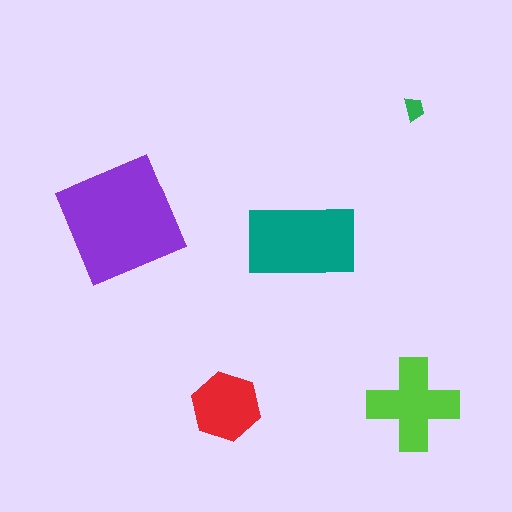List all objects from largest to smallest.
The purple square, the teal rectangle, the lime cross, the red hexagon, the green trapezoid.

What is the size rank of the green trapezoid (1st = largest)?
5th.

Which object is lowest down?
The red hexagon is bottommost.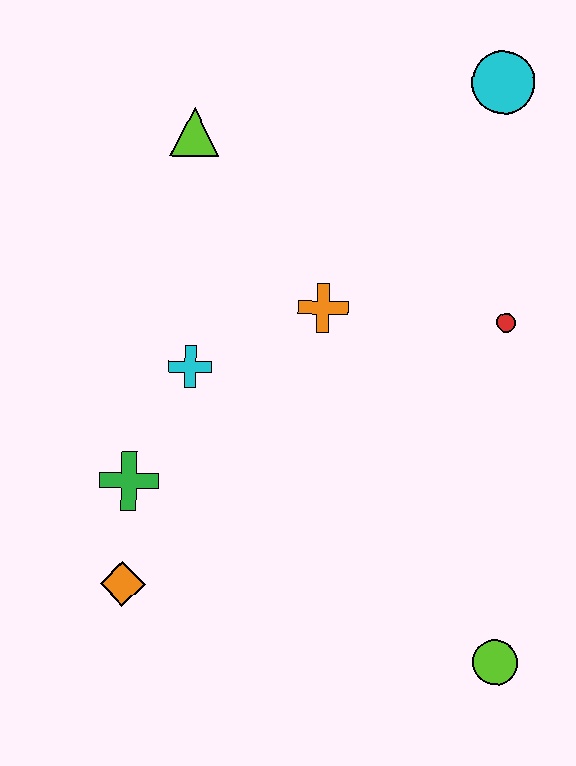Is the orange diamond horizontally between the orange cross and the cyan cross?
No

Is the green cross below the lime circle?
No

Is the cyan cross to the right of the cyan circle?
No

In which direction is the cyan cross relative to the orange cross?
The cyan cross is to the left of the orange cross.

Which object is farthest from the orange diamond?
The cyan circle is farthest from the orange diamond.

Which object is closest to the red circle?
The orange cross is closest to the red circle.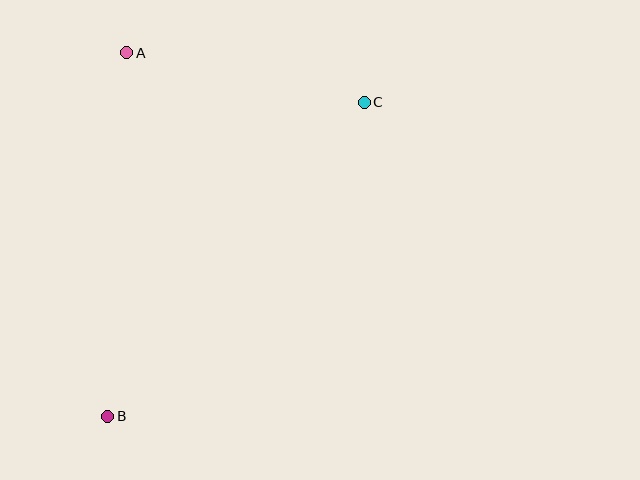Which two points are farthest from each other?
Points B and C are farthest from each other.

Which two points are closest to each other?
Points A and C are closest to each other.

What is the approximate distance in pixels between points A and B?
The distance between A and B is approximately 364 pixels.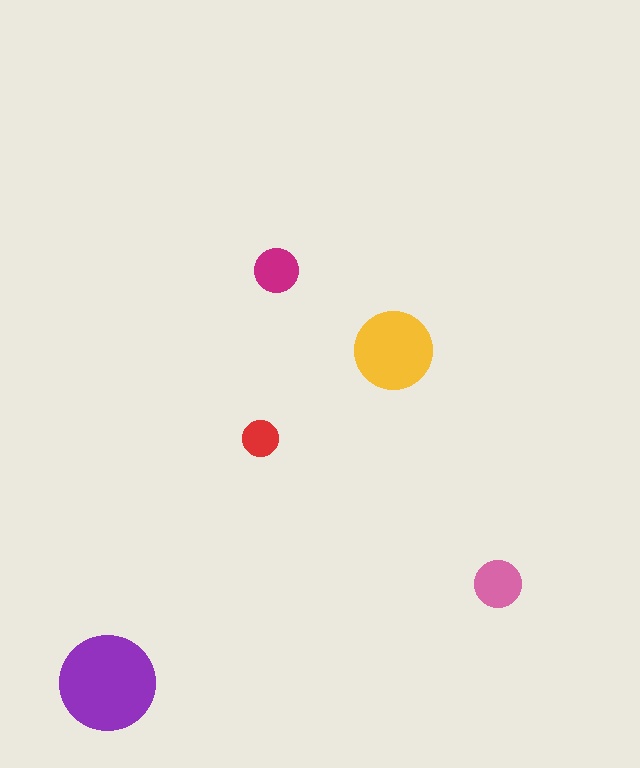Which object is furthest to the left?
The purple circle is leftmost.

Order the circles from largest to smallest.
the purple one, the yellow one, the pink one, the magenta one, the red one.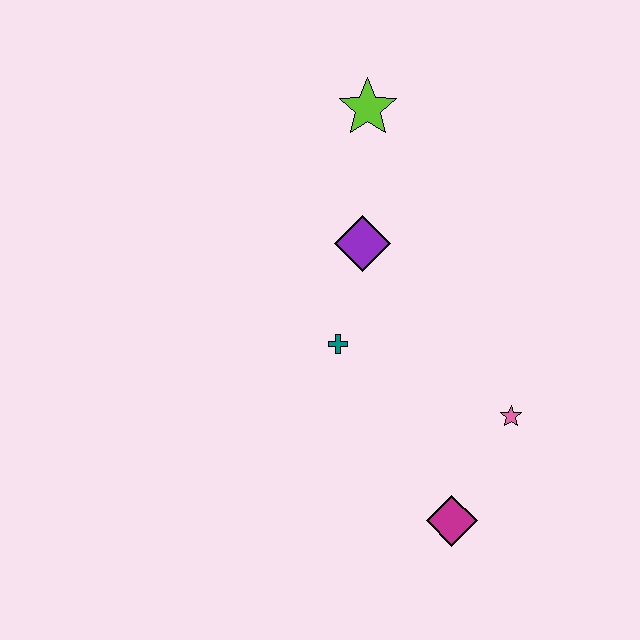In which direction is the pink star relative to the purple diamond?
The pink star is below the purple diamond.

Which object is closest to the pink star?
The magenta diamond is closest to the pink star.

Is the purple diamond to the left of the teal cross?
No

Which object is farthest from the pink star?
The lime star is farthest from the pink star.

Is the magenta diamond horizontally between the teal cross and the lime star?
No